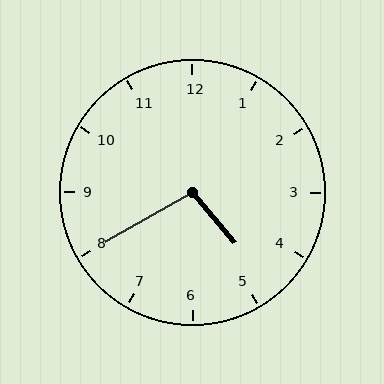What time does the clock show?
4:40.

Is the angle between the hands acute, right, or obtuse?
It is obtuse.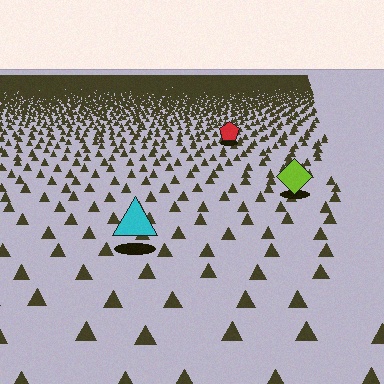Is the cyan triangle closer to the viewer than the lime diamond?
Yes. The cyan triangle is closer — you can tell from the texture gradient: the ground texture is coarser near it.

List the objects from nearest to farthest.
From nearest to farthest: the cyan triangle, the lime diamond, the red pentagon.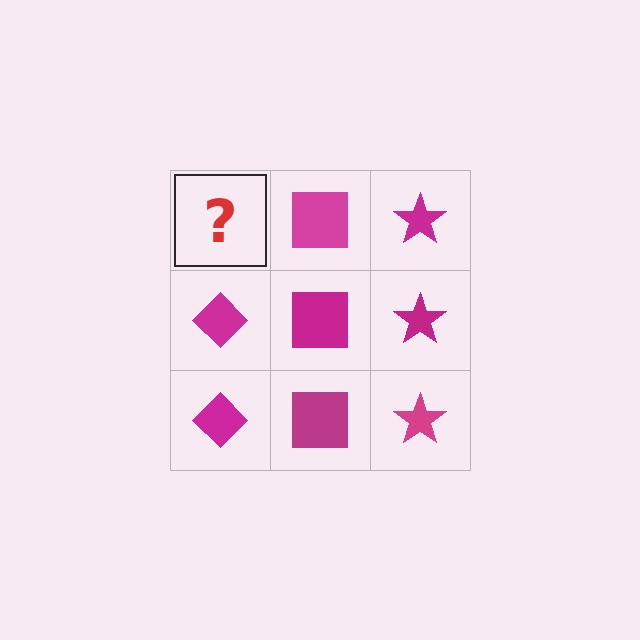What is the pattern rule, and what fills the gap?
The rule is that each column has a consistent shape. The gap should be filled with a magenta diamond.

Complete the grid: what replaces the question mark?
The question mark should be replaced with a magenta diamond.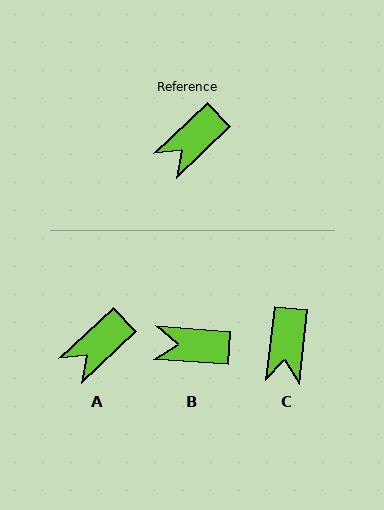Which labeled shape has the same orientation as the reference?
A.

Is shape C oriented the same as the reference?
No, it is off by about 40 degrees.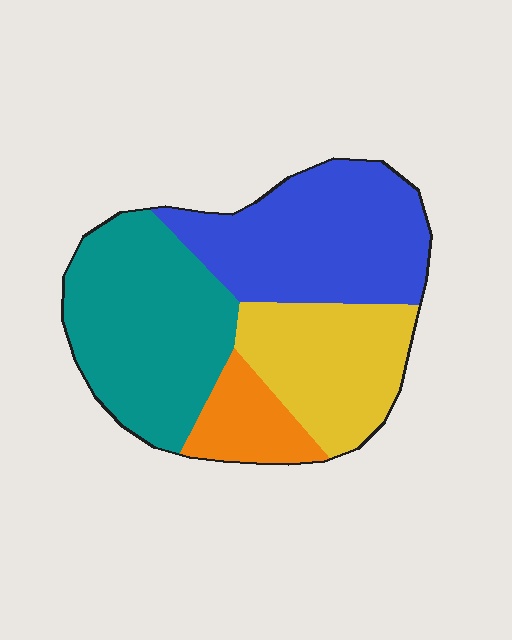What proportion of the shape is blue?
Blue covers 32% of the shape.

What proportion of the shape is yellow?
Yellow takes up between a sixth and a third of the shape.